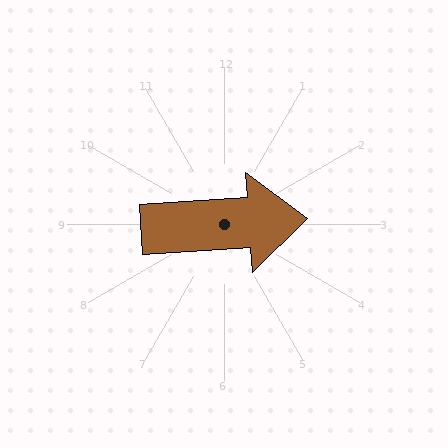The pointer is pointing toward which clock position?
Roughly 3 o'clock.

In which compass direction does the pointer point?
East.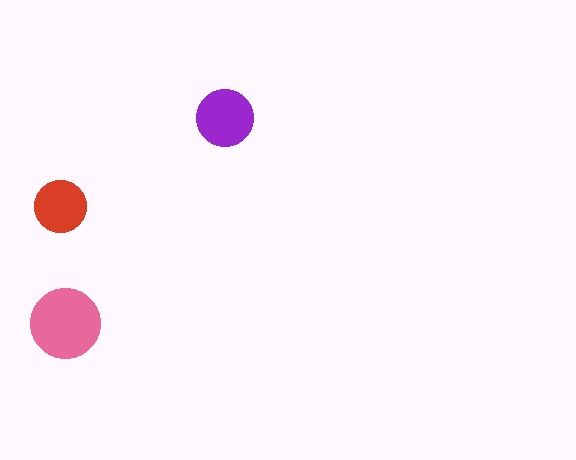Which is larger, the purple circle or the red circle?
The purple one.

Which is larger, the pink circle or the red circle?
The pink one.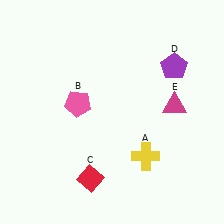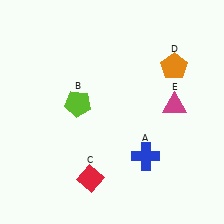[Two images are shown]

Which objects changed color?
A changed from yellow to blue. B changed from pink to lime. D changed from purple to orange.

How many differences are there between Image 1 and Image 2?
There are 3 differences between the two images.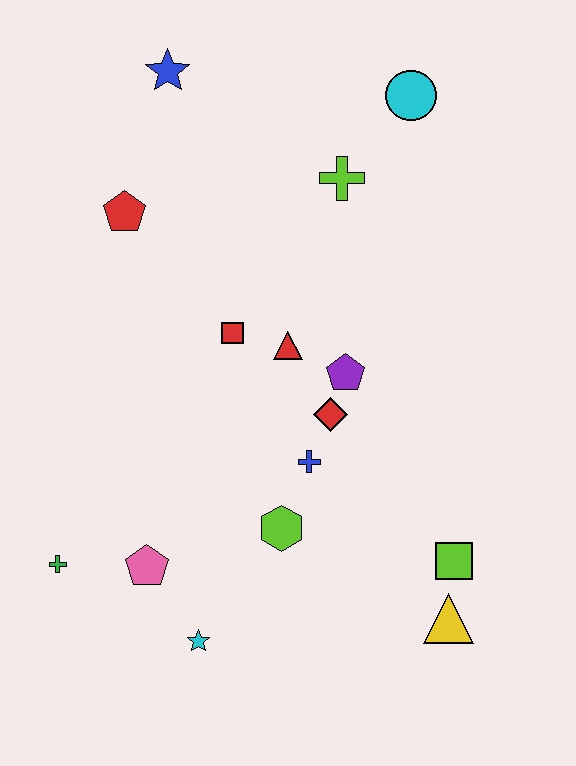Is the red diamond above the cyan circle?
No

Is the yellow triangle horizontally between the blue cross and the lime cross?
No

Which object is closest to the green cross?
The pink pentagon is closest to the green cross.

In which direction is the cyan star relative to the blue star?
The cyan star is below the blue star.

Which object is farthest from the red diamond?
The blue star is farthest from the red diamond.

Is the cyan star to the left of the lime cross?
Yes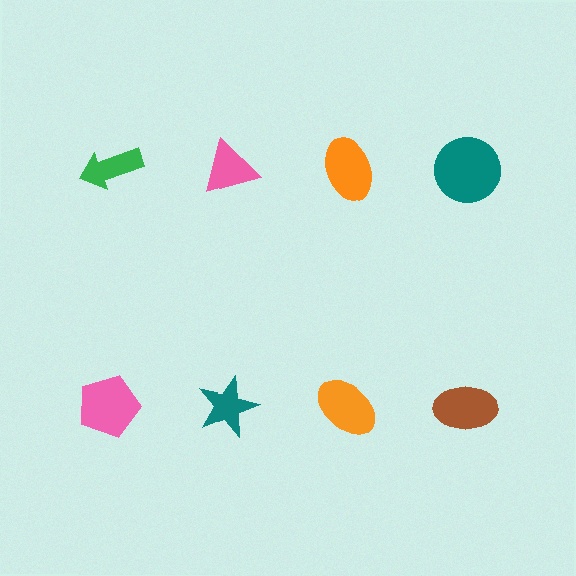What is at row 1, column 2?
A pink triangle.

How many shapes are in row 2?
4 shapes.